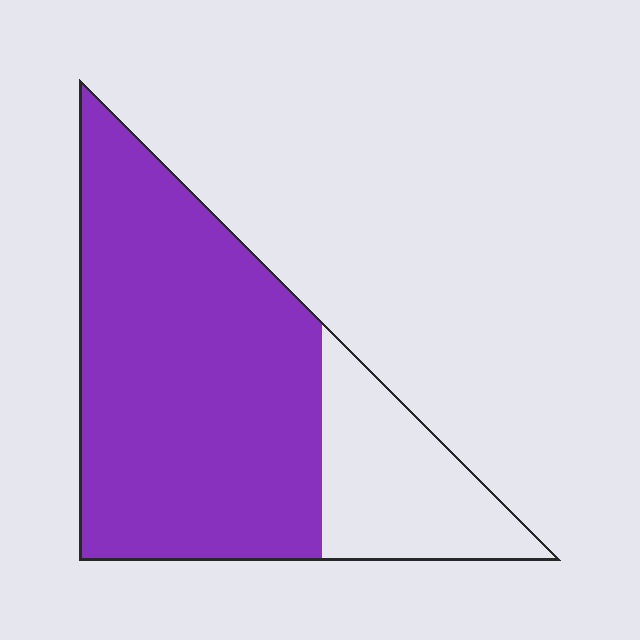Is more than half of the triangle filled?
Yes.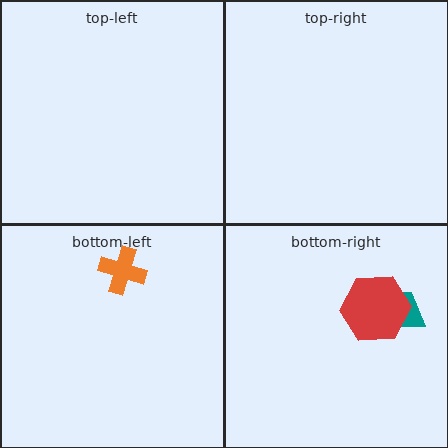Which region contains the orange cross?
The bottom-left region.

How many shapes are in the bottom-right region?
2.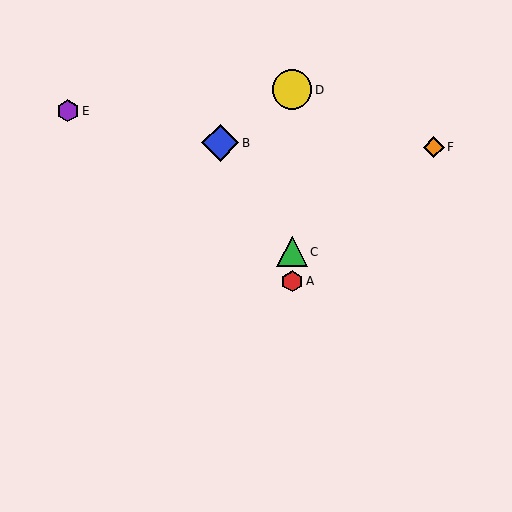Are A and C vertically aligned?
Yes, both are at x≈292.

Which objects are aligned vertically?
Objects A, C, D are aligned vertically.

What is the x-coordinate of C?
Object C is at x≈292.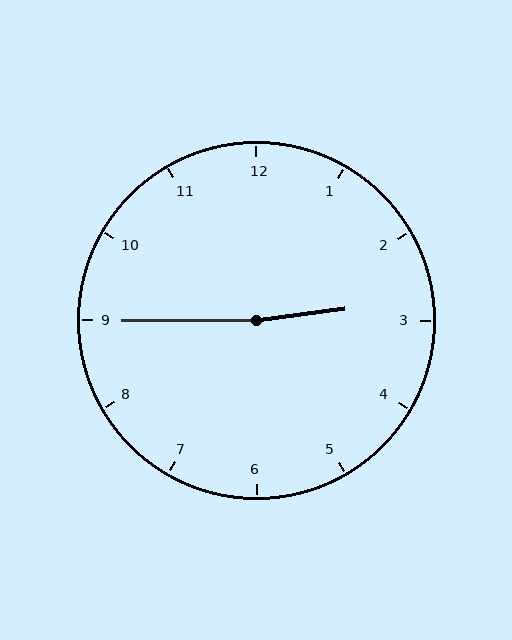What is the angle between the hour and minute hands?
Approximately 172 degrees.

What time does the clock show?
2:45.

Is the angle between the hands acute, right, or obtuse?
It is obtuse.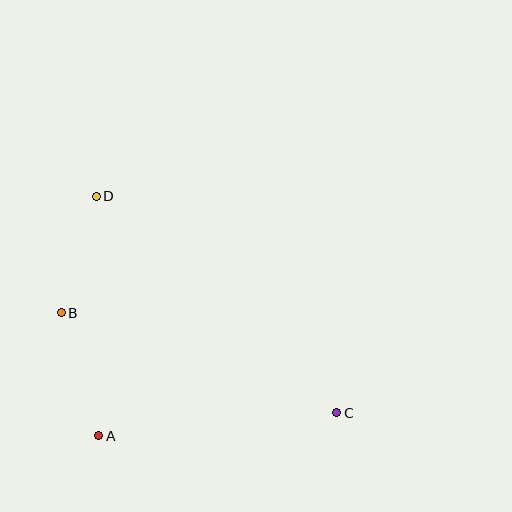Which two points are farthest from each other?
Points C and D are farthest from each other.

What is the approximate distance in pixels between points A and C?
The distance between A and C is approximately 239 pixels.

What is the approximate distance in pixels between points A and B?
The distance between A and B is approximately 128 pixels.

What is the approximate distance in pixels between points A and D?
The distance between A and D is approximately 239 pixels.